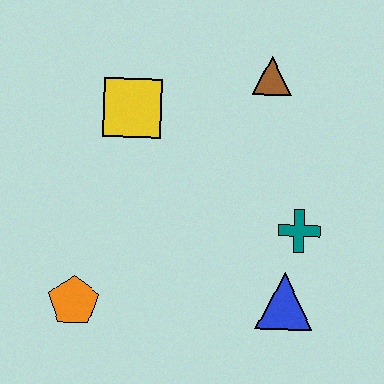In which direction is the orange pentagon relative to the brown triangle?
The orange pentagon is below the brown triangle.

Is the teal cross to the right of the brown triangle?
Yes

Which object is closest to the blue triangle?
The teal cross is closest to the blue triangle.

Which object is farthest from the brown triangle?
The orange pentagon is farthest from the brown triangle.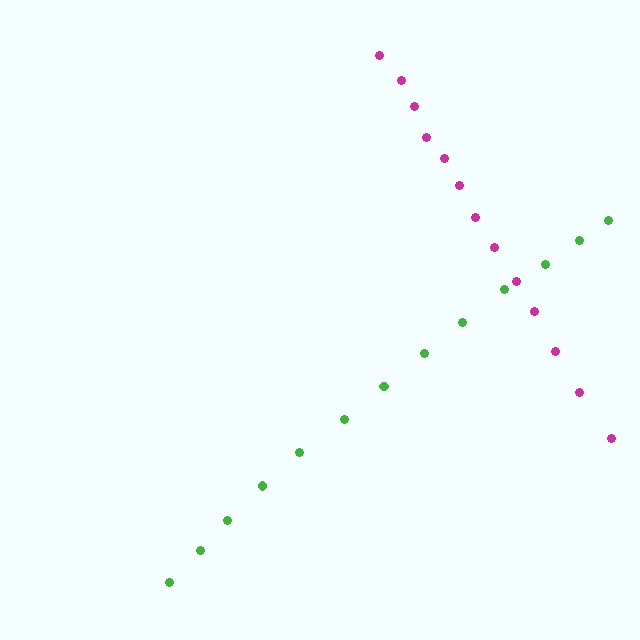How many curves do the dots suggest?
There are 2 distinct paths.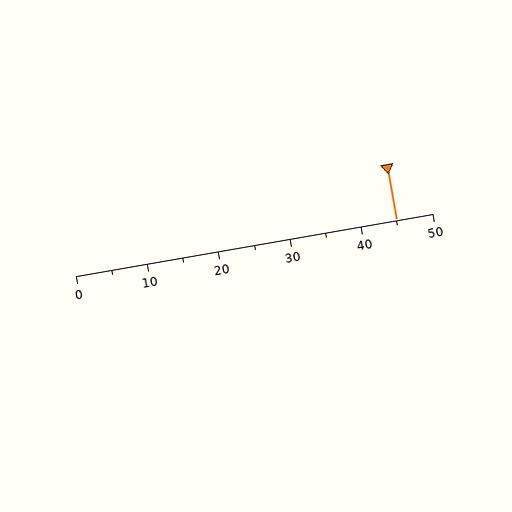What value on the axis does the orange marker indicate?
The marker indicates approximately 45.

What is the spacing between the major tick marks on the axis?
The major ticks are spaced 10 apart.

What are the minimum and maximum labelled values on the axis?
The axis runs from 0 to 50.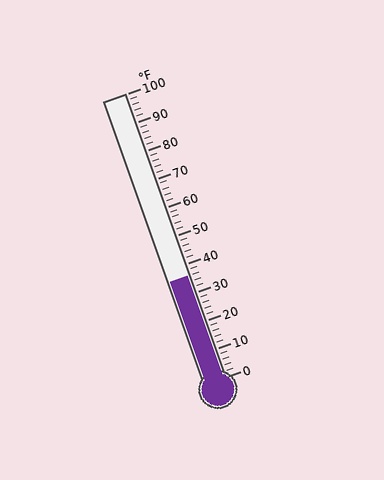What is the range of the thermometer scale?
The thermometer scale ranges from 0°F to 100°F.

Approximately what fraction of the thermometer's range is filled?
The thermometer is filled to approximately 35% of its range.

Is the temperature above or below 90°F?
The temperature is below 90°F.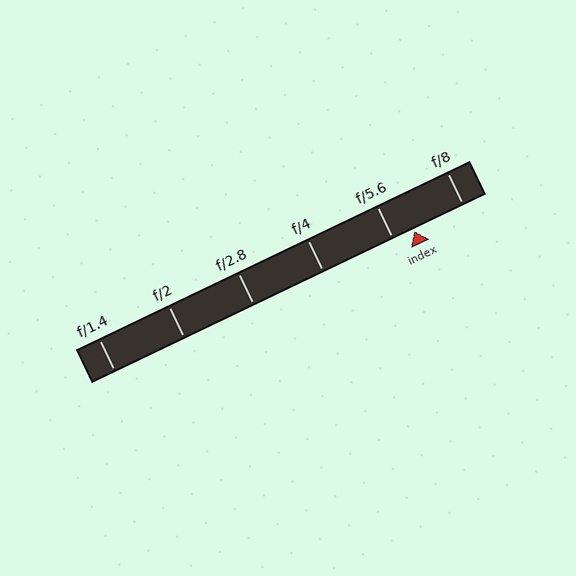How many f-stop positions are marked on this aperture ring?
There are 6 f-stop positions marked.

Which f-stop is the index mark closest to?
The index mark is closest to f/5.6.